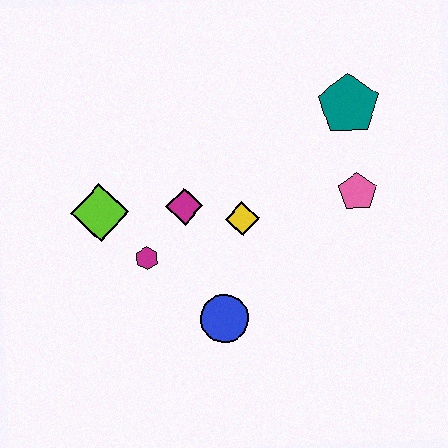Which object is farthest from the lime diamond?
The teal pentagon is farthest from the lime diamond.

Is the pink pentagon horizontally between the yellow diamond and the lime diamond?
No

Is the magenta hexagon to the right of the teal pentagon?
No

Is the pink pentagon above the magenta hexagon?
Yes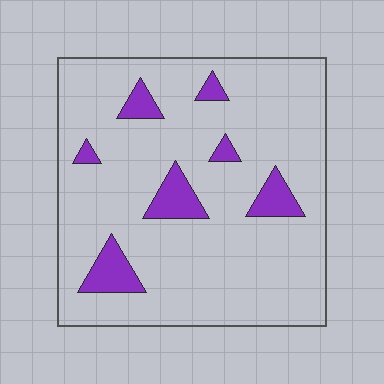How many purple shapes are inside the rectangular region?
7.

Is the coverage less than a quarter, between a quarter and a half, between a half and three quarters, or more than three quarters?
Less than a quarter.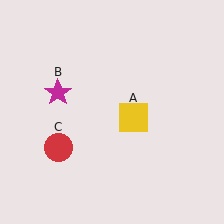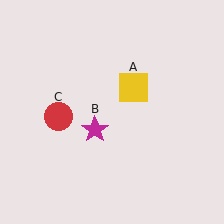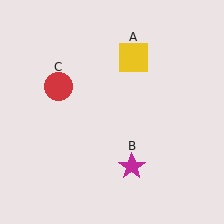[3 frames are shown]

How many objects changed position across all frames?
3 objects changed position: yellow square (object A), magenta star (object B), red circle (object C).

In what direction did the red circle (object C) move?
The red circle (object C) moved up.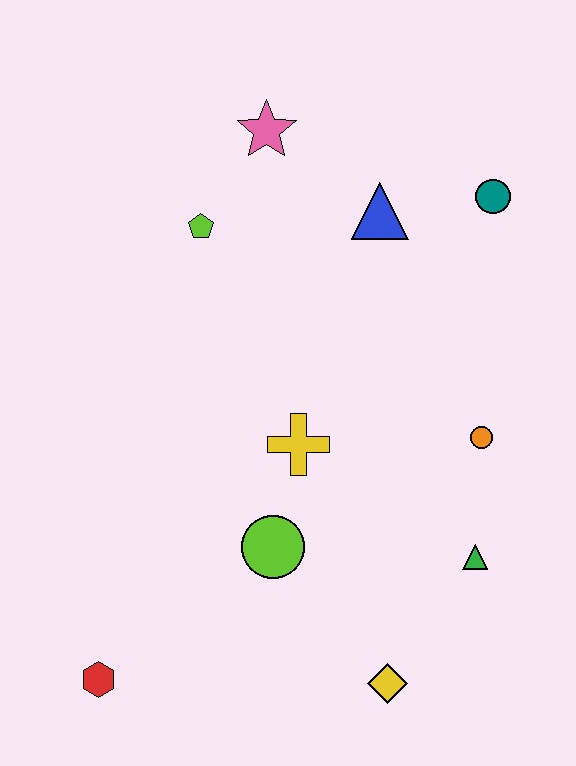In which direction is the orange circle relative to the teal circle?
The orange circle is below the teal circle.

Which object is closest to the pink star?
The lime pentagon is closest to the pink star.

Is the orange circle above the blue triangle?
No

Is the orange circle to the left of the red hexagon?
No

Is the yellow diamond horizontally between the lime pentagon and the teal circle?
Yes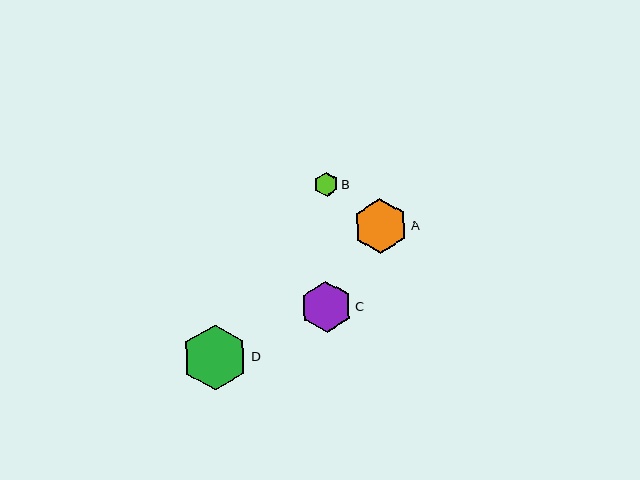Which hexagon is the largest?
Hexagon D is the largest with a size of approximately 66 pixels.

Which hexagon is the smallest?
Hexagon B is the smallest with a size of approximately 24 pixels.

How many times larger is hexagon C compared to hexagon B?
Hexagon C is approximately 2.1 times the size of hexagon B.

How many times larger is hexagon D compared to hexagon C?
Hexagon D is approximately 1.3 times the size of hexagon C.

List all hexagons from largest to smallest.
From largest to smallest: D, A, C, B.